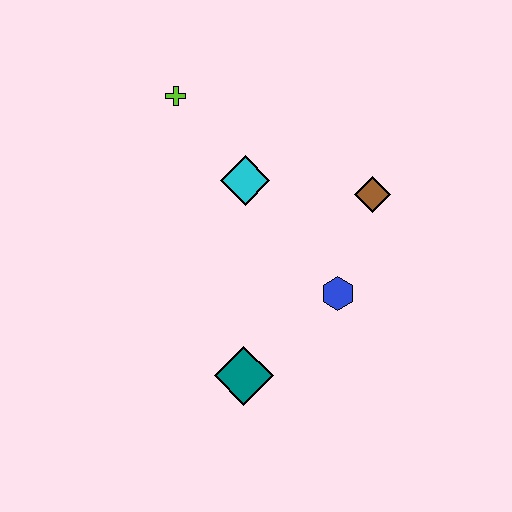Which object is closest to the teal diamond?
The blue hexagon is closest to the teal diamond.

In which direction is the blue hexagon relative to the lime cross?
The blue hexagon is below the lime cross.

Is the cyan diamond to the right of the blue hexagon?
No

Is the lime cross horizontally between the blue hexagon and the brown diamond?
No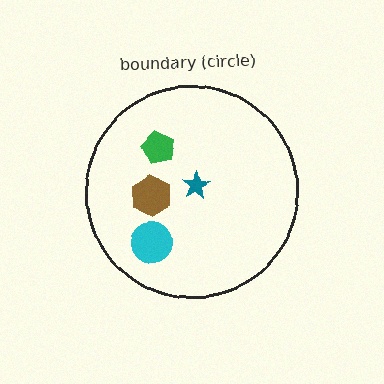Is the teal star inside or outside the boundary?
Inside.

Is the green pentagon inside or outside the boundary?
Inside.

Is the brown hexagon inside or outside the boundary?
Inside.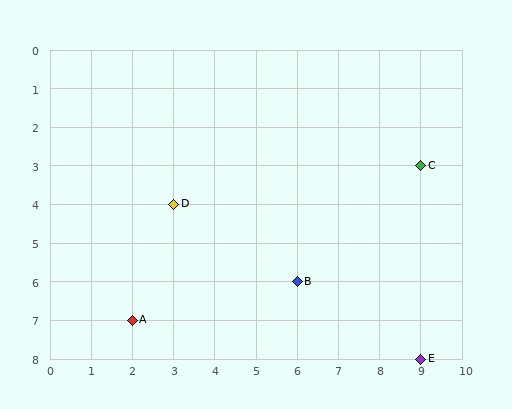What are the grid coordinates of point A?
Point A is at grid coordinates (2, 7).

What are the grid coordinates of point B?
Point B is at grid coordinates (6, 6).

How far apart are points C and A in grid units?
Points C and A are 7 columns and 4 rows apart (about 8.1 grid units diagonally).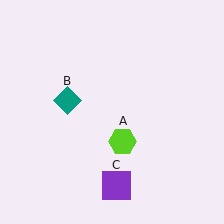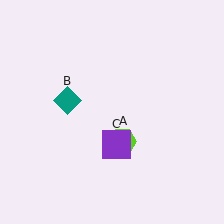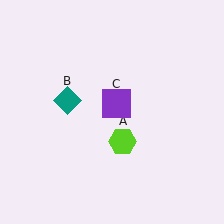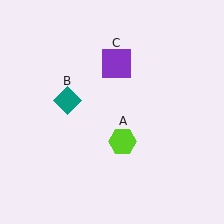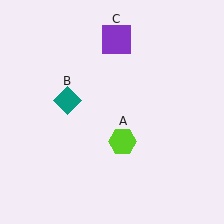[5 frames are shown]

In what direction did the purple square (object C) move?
The purple square (object C) moved up.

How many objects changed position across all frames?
1 object changed position: purple square (object C).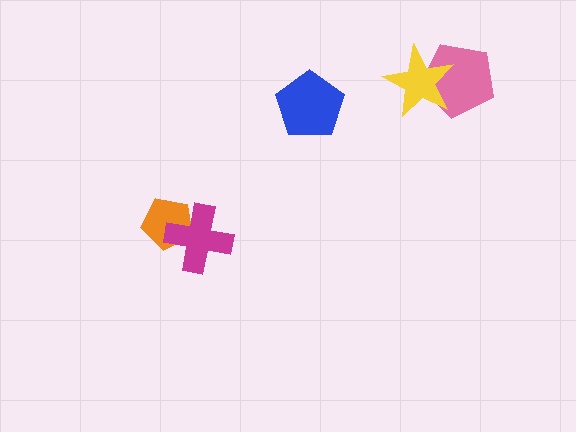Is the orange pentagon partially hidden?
Yes, it is partially covered by another shape.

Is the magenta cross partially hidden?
No, no other shape covers it.